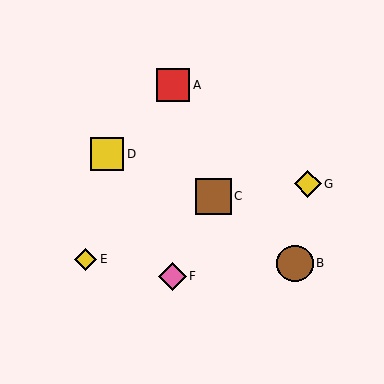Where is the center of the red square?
The center of the red square is at (173, 85).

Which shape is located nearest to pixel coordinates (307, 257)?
The brown circle (labeled B) at (295, 263) is nearest to that location.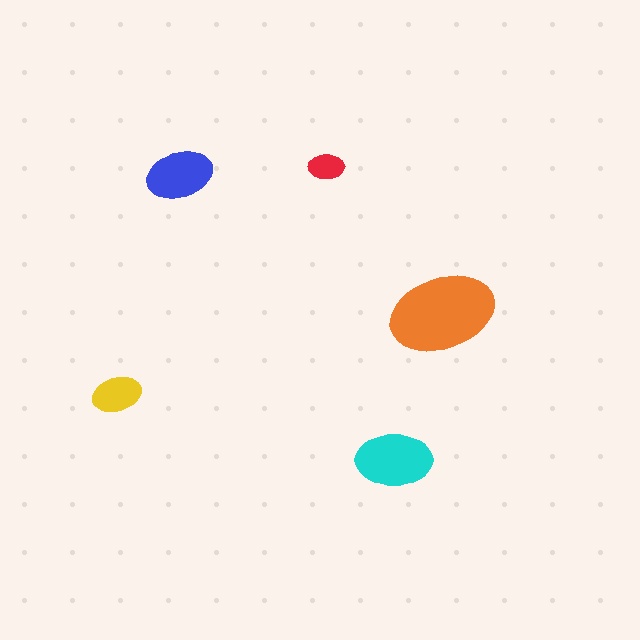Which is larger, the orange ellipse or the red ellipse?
The orange one.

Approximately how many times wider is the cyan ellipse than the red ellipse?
About 2 times wider.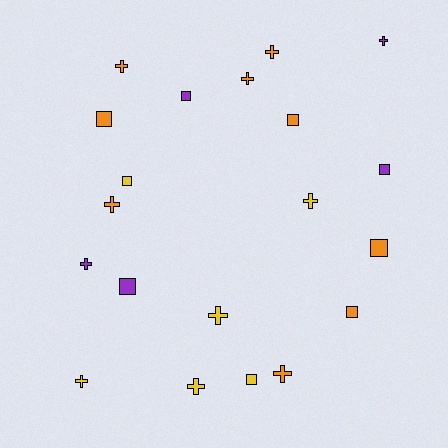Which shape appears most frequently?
Cross, with 11 objects.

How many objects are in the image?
There are 20 objects.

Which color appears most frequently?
Orange, with 9 objects.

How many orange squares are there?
There are 4 orange squares.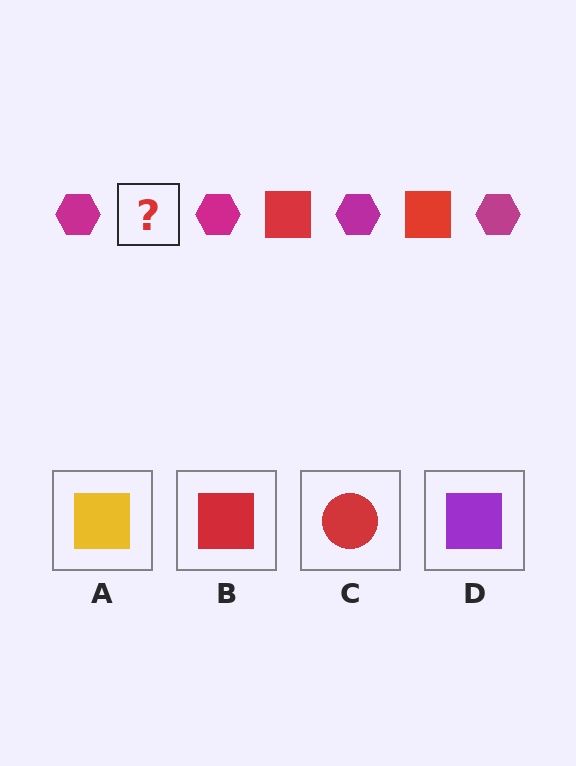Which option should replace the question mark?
Option B.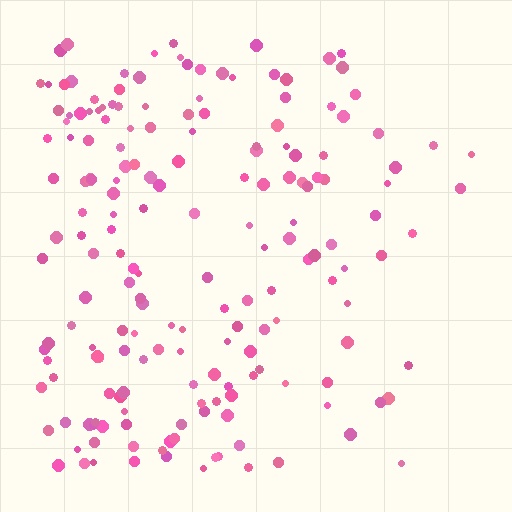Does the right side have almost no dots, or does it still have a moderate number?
Still a moderate number, just noticeably fewer than the left.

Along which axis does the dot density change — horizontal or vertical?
Horizontal.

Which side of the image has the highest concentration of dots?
The left.